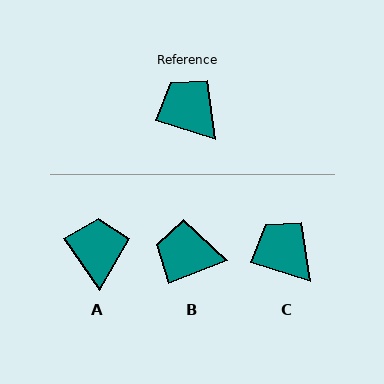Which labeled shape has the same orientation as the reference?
C.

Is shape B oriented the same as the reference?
No, it is off by about 40 degrees.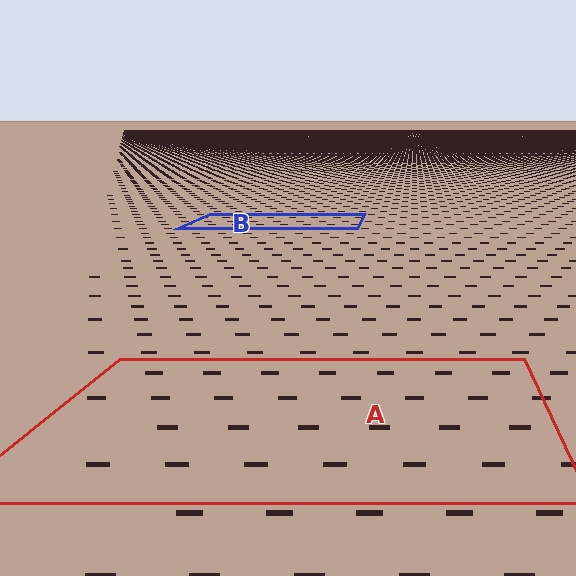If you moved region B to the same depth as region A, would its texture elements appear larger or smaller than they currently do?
They would appear larger. At a closer depth, the same texture elements are projected at a bigger on-screen size.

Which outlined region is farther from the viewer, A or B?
Region B is farther from the viewer — the texture elements inside it appear smaller and more densely packed.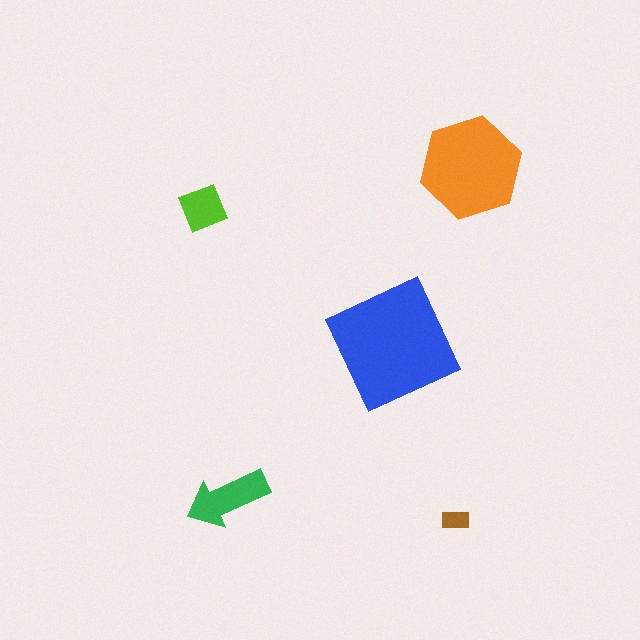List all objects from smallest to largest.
The brown rectangle, the lime diamond, the green arrow, the orange hexagon, the blue square.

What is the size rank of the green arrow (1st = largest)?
3rd.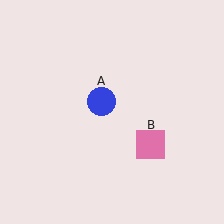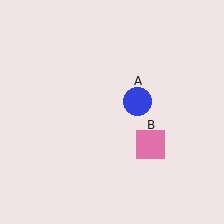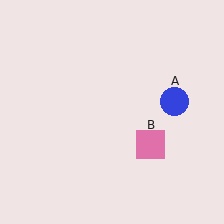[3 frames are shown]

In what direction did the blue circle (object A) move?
The blue circle (object A) moved right.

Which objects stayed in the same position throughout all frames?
Pink square (object B) remained stationary.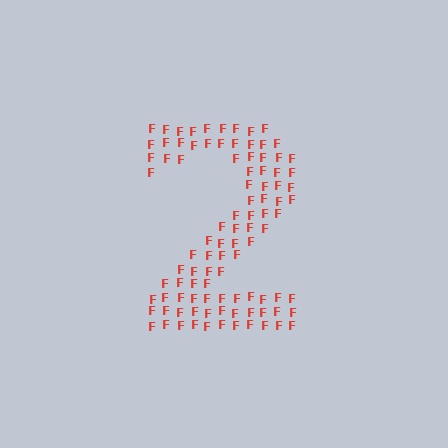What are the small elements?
The small elements are letter F's.